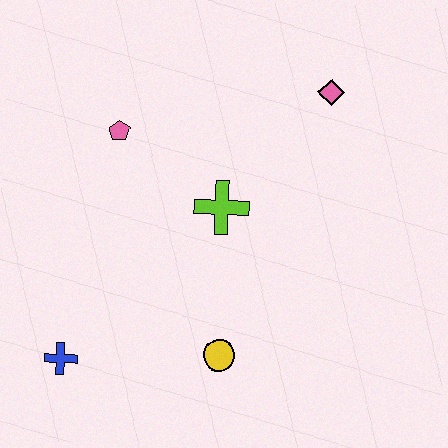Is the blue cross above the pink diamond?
No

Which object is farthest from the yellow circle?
The pink diamond is farthest from the yellow circle.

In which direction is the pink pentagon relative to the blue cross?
The pink pentagon is above the blue cross.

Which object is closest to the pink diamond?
The lime cross is closest to the pink diamond.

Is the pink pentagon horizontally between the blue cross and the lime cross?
Yes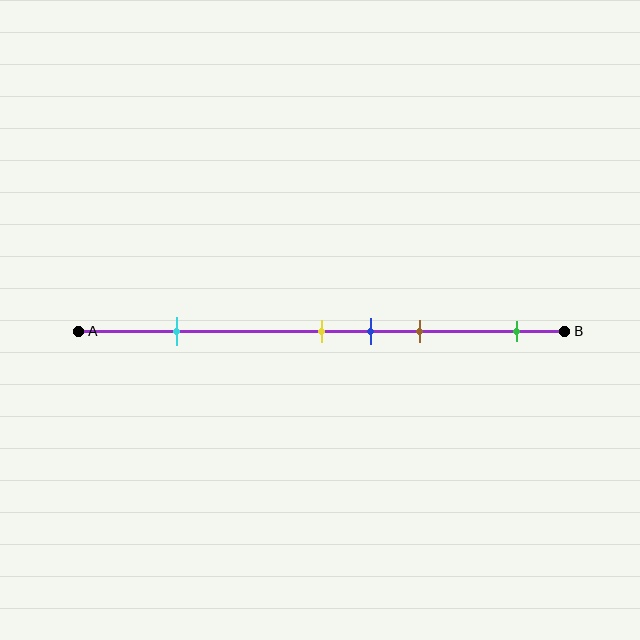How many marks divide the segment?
There are 5 marks dividing the segment.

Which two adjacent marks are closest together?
The yellow and blue marks are the closest adjacent pair.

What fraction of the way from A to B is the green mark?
The green mark is approximately 90% (0.9) of the way from A to B.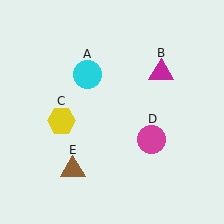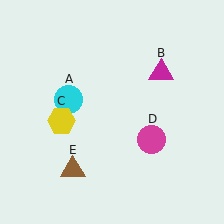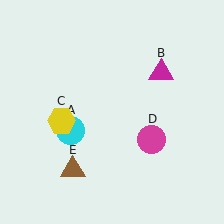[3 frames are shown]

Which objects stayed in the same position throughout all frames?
Magenta triangle (object B) and yellow hexagon (object C) and magenta circle (object D) and brown triangle (object E) remained stationary.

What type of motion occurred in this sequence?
The cyan circle (object A) rotated counterclockwise around the center of the scene.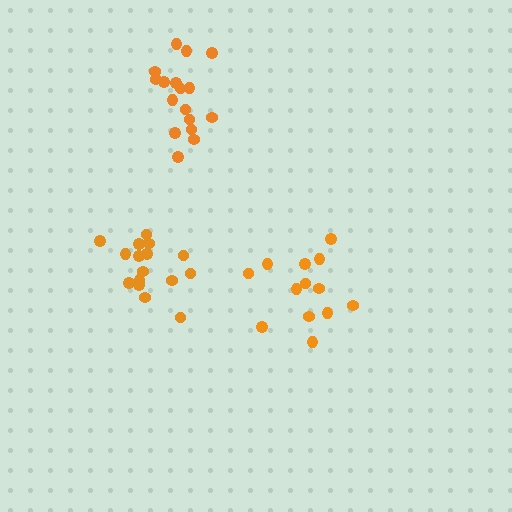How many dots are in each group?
Group 1: 13 dots, Group 2: 17 dots, Group 3: 17 dots (47 total).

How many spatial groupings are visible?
There are 3 spatial groupings.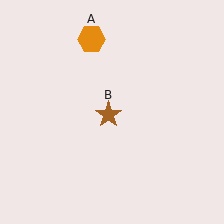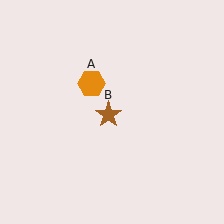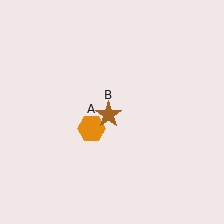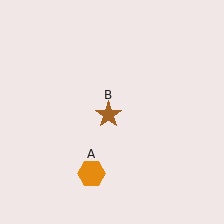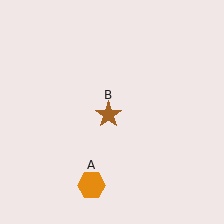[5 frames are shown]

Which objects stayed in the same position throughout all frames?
Brown star (object B) remained stationary.